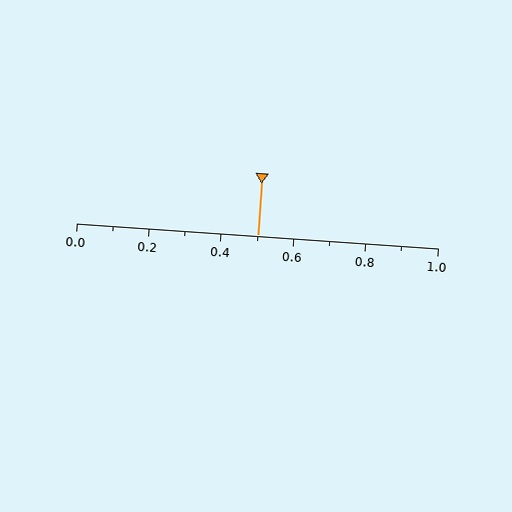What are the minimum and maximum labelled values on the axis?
The axis runs from 0.0 to 1.0.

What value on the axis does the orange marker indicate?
The marker indicates approximately 0.5.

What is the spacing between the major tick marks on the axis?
The major ticks are spaced 0.2 apart.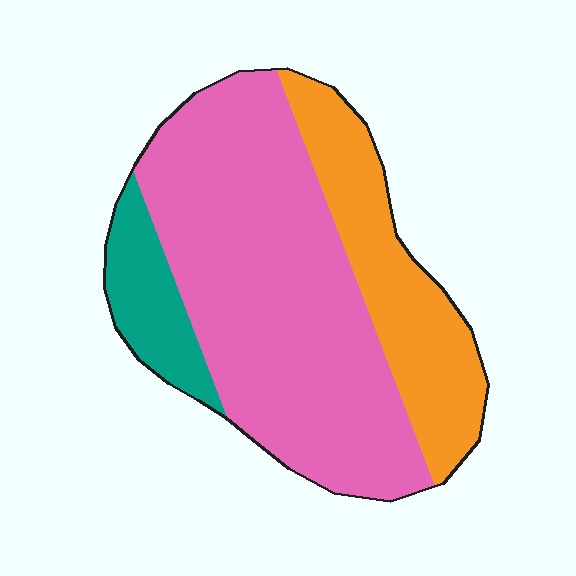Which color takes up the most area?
Pink, at roughly 65%.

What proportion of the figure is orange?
Orange takes up about one quarter (1/4) of the figure.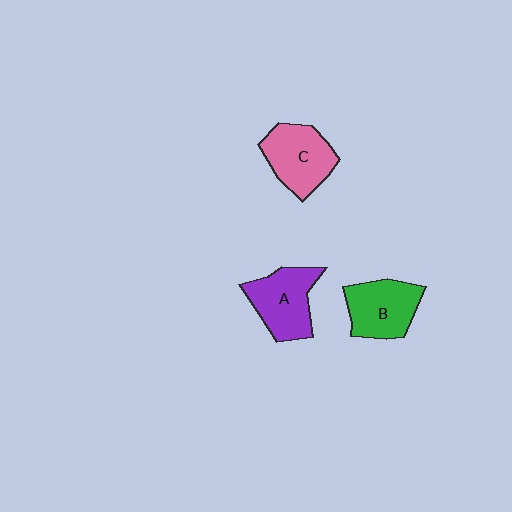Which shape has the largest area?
Shape A (purple).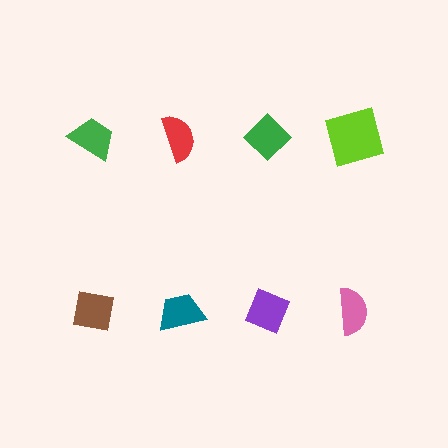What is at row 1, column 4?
A lime square.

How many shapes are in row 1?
4 shapes.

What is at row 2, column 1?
A brown square.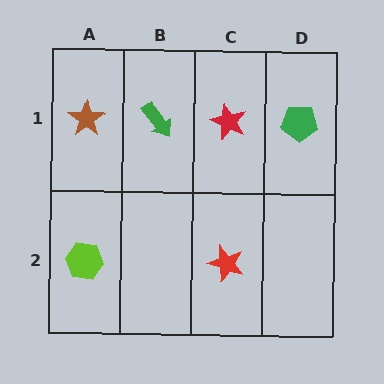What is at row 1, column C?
A red star.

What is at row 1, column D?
A green pentagon.